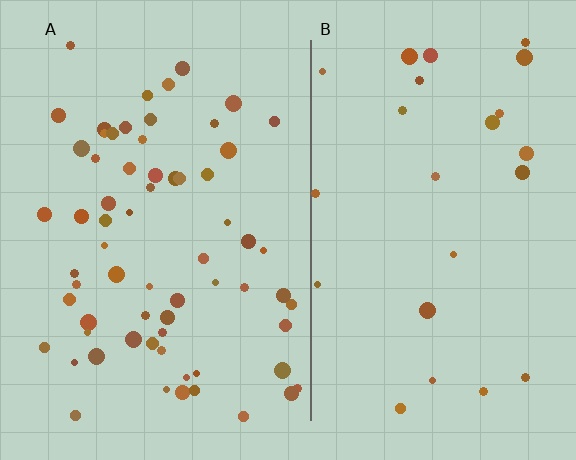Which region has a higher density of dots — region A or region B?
A (the left).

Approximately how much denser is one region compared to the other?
Approximately 2.7× — region A over region B.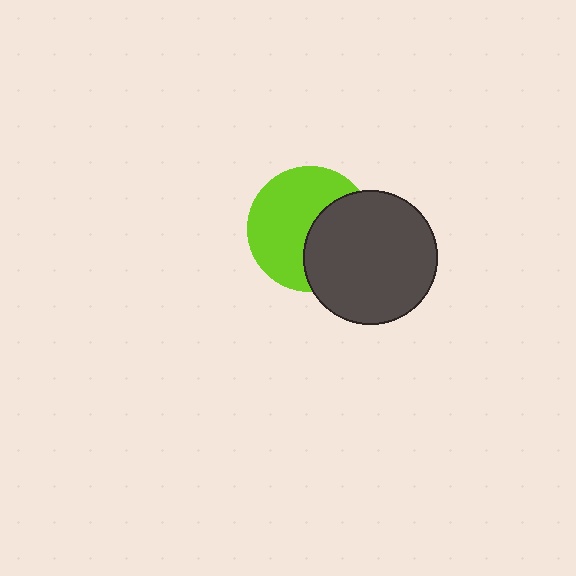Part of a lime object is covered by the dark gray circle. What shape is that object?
It is a circle.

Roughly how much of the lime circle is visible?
About half of it is visible (roughly 60%).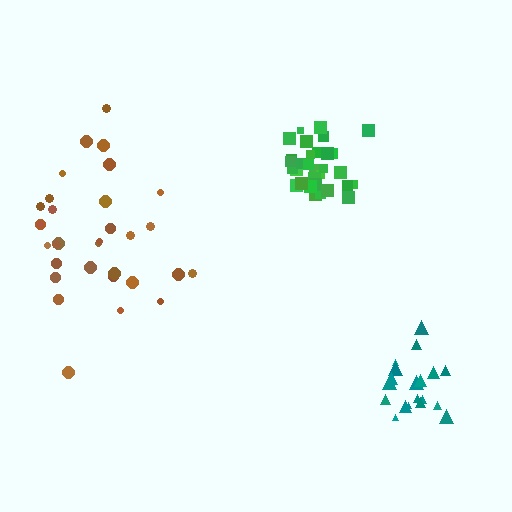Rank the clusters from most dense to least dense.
green, teal, brown.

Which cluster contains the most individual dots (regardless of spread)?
Brown (32).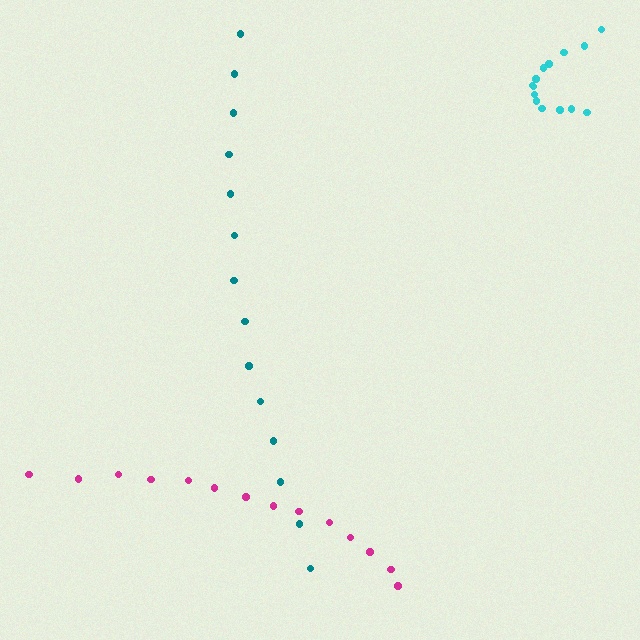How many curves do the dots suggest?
There are 3 distinct paths.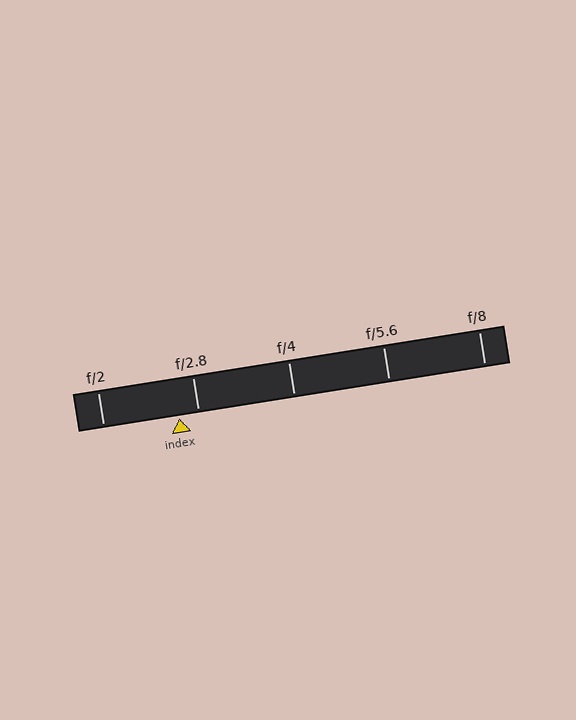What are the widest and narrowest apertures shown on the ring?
The widest aperture shown is f/2 and the narrowest is f/8.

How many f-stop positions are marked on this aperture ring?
There are 5 f-stop positions marked.